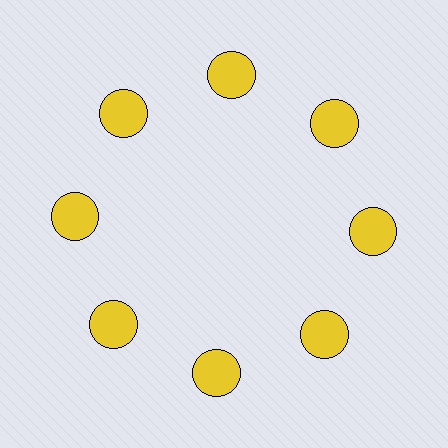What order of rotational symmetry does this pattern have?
This pattern has 8-fold rotational symmetry.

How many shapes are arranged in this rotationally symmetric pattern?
There are 8 shapes, arranged in 8 groups of 1.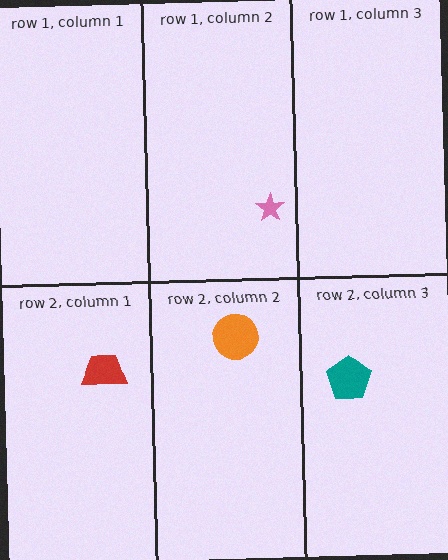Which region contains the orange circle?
The row 2, column 2 region.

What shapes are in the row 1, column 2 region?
The pink star.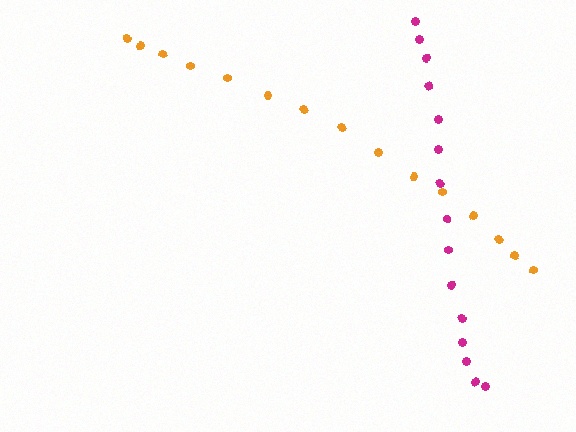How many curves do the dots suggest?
There are 2 distinct paths.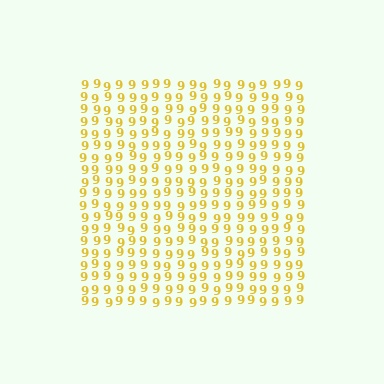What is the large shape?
The large shape is a square.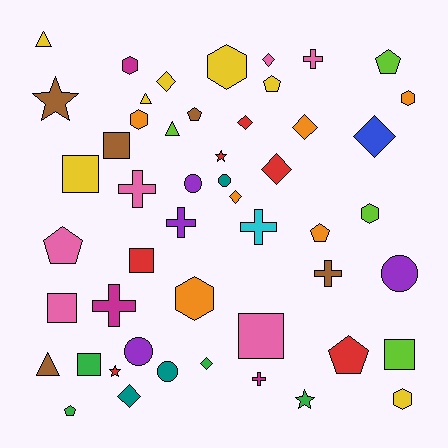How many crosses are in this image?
There are 7 crosses.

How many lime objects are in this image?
There are 4 lime objects.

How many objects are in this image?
There are 50 objects.